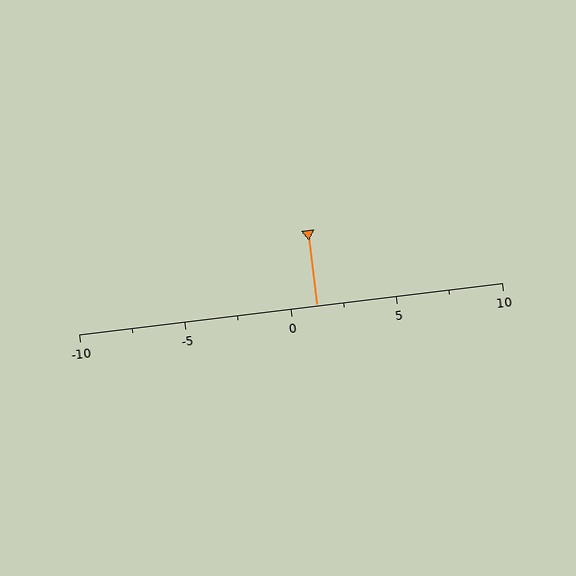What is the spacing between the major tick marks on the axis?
The major ticks are spaced 5 apart.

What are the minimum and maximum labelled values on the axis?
The axis runs from -10 to 10.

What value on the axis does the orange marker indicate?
The marker indicates approximately 1.2.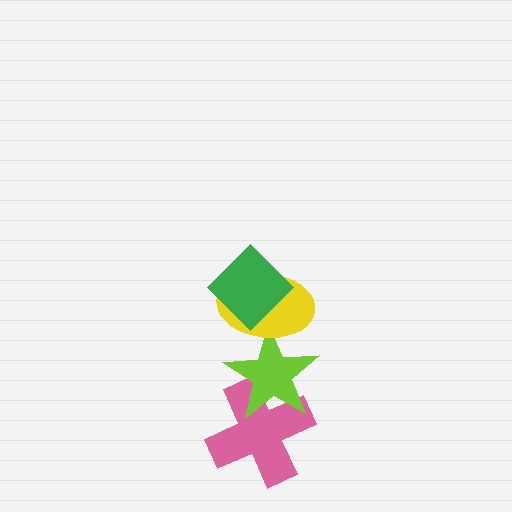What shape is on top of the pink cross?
The lime star is on top of the pink cross.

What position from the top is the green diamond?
The green diamond is 1st from the top.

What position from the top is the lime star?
The lime star is 3rd from the top.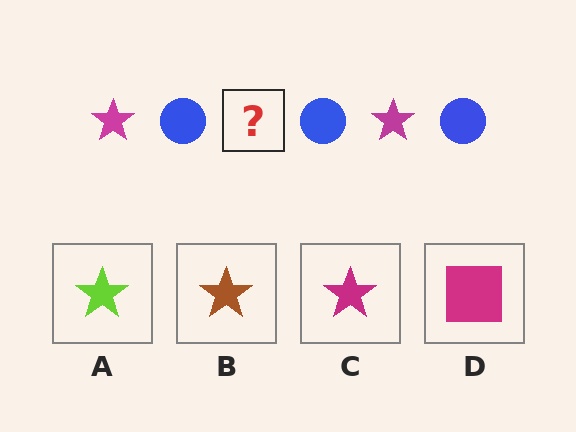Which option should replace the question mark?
Option C.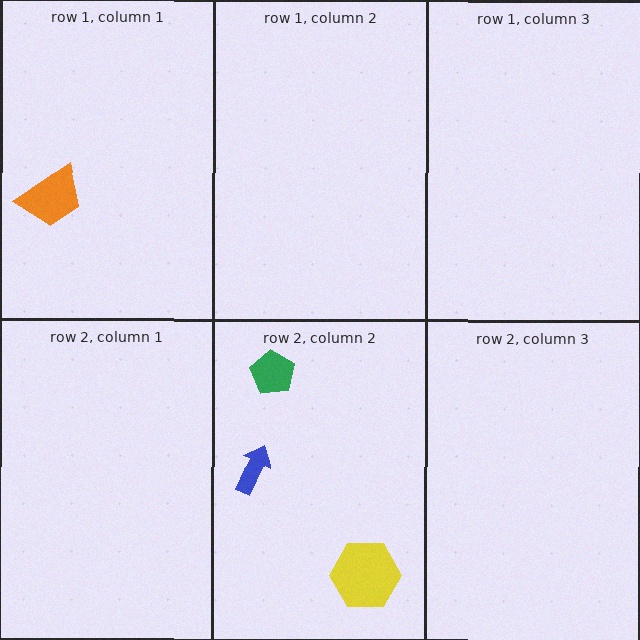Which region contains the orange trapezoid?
The row 1, column 1 region.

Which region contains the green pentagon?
The row 2, column 2 region.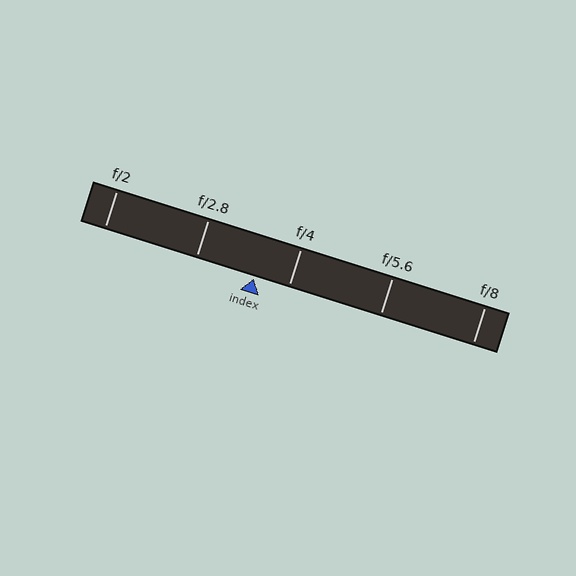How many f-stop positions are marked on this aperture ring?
There are 5 f-stop positions marked.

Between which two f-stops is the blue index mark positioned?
The index mark is between f/2.8 and f/4.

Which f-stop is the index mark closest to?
The index mark is closest to f/4.